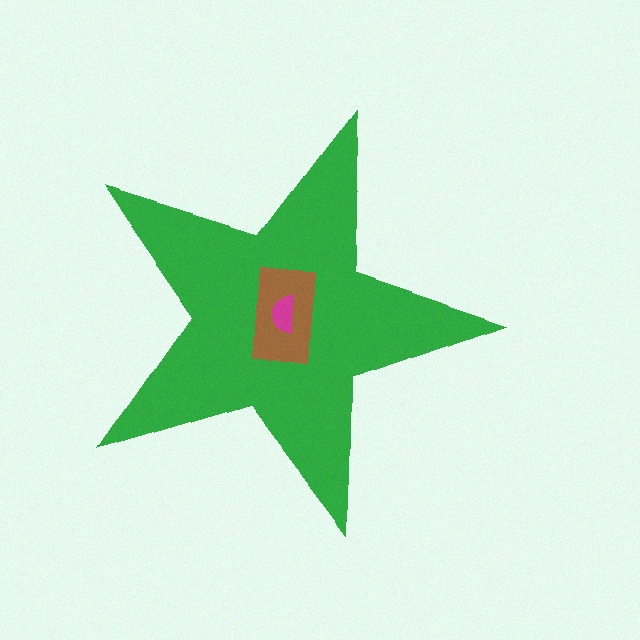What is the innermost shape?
The magenta semicircle.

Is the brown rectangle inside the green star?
Yes.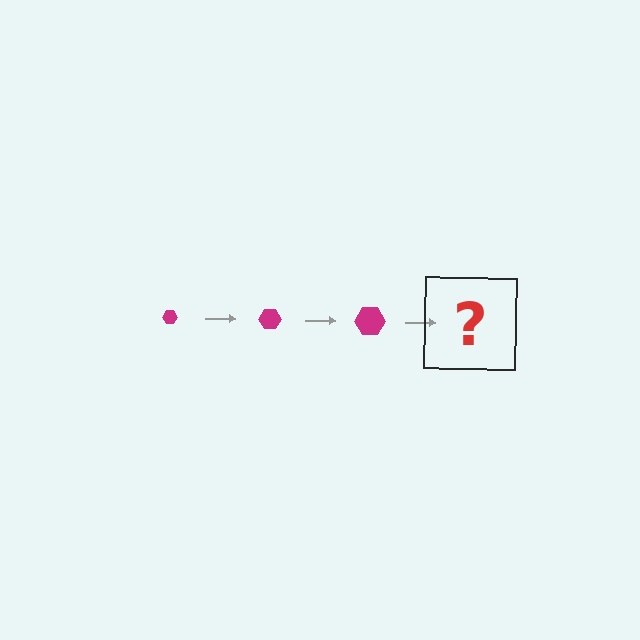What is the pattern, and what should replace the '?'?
The pattern is that the hexagon gets progressively larger each step. The '?' should be a magenta hexagon, larger than the previous one.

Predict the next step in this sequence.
The next step is a magenta hexagon, larger than the previous one.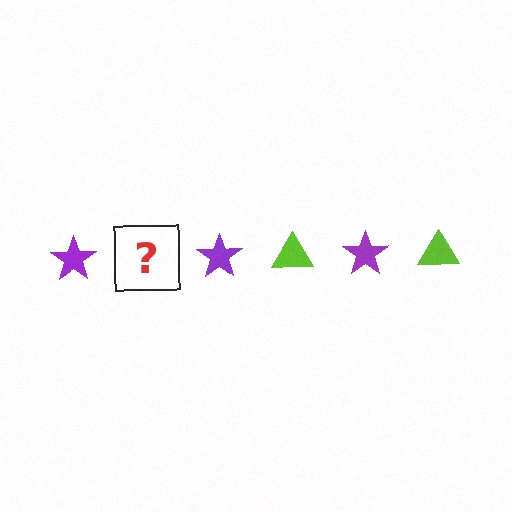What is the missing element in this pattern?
The missing element is a lime triangle.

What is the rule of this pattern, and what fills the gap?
The rule is that the pattern alternates between purple star and lime triangle. The gap should be filled with a lime triangle.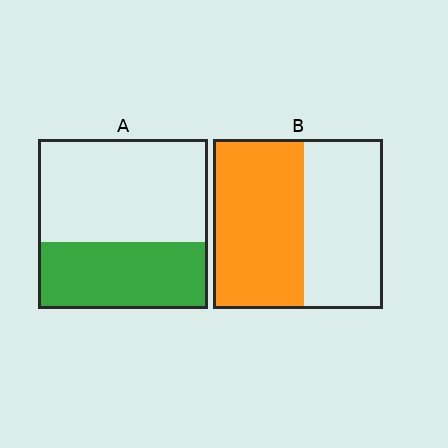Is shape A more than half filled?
No.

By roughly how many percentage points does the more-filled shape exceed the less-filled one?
By roughly 15 percentage points (B over A).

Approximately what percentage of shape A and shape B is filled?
A is approximately 40% and B is approximately 55%.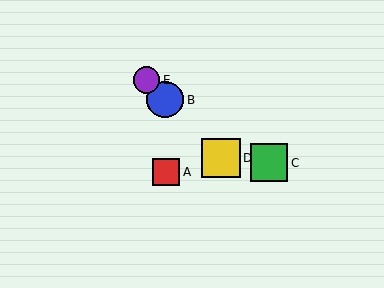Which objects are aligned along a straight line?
Objects B, D, E are aligned along a straight line.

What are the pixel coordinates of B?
Object B is at (165, 100).